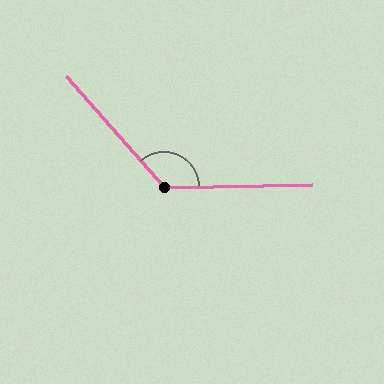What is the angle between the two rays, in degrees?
Approximately 130 degrees.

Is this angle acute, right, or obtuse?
It is obtuse.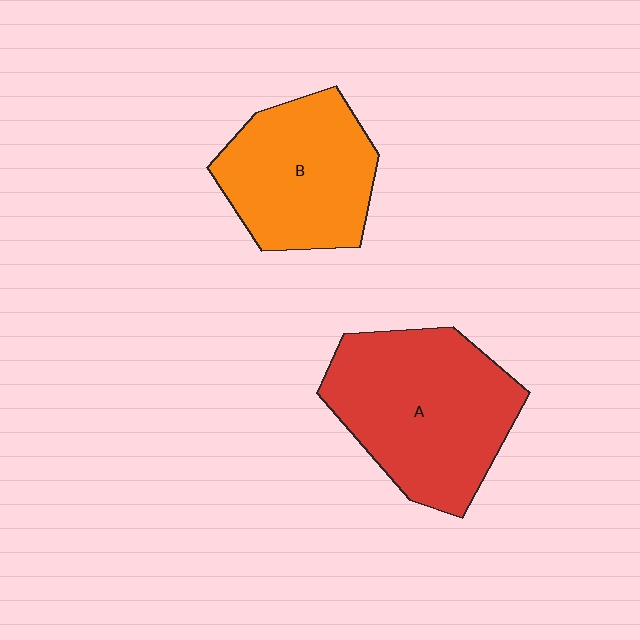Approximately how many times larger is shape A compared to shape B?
Approximately 1.3 times.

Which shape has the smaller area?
Shape B (orange).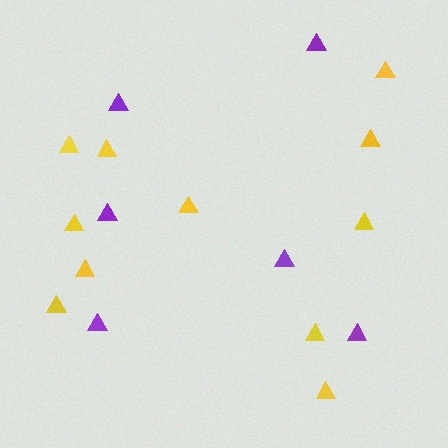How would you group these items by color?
There are 2 groups: one group of purple triangles (6) and one group of yellow triangles (11).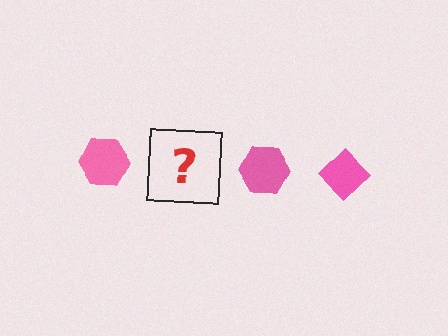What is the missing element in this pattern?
The missing element is a pink diamond.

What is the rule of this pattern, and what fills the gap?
The rule is that the pattern cycles through hexagon, diamond shapes in pink. The gap should be filled with a pink diamond.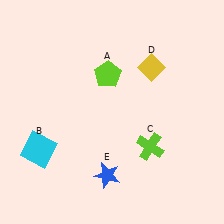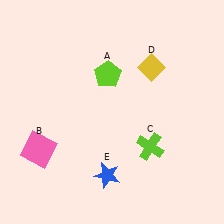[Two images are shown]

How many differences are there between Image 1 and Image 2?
There is 1 difference between the two images.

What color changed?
The square (B) changed from cyan in Image 1 to pink in Image 2.